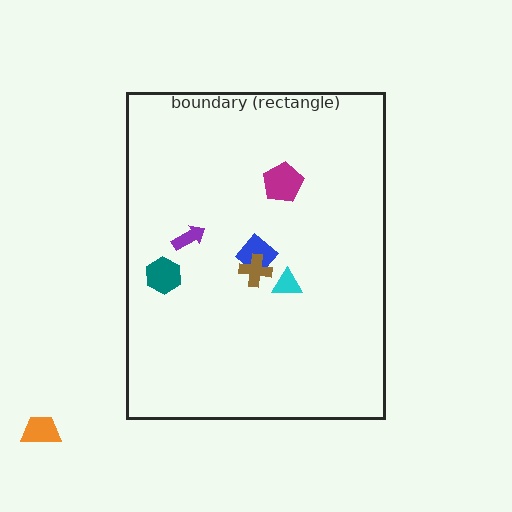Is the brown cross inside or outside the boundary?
Inside.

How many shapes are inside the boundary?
6 inside, 1 outside.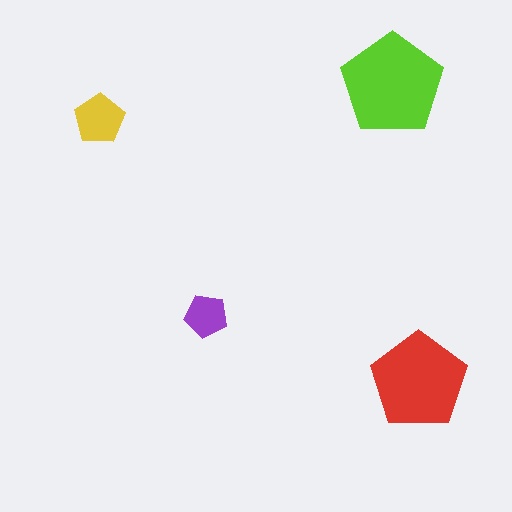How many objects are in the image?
There are 4 objects in the image.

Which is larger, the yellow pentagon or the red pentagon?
The red one.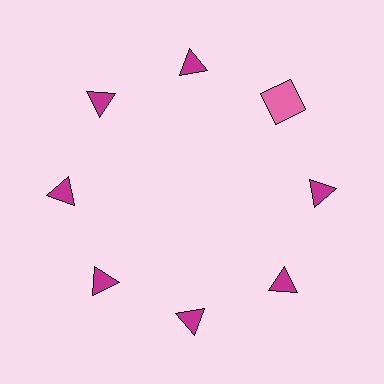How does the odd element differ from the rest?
It differs in both color (pink instead of magenta) and shape (square instead of triangle).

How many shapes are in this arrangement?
There are 8 shapes arranged in a ring pattern.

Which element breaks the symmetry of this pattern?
The pink square at roughly the 2 o'clock position breaks the symmetry. All other shapes are magenta triangles.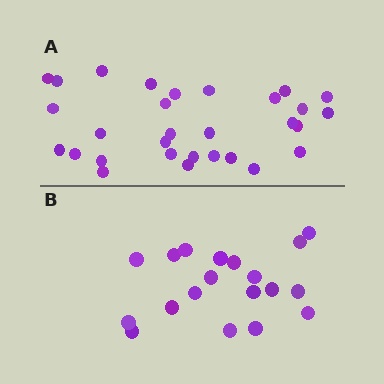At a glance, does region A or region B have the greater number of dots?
Region A (the top region) has more dots.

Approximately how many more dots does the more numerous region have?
Region A has roughly 12 or so more dots than region B.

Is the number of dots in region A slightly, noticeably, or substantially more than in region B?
Region A has substantially more. The ratio is roughly 1.6 to 1.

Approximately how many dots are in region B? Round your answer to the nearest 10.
About 20 dots. (The exact count is 19, which rounds to 20.)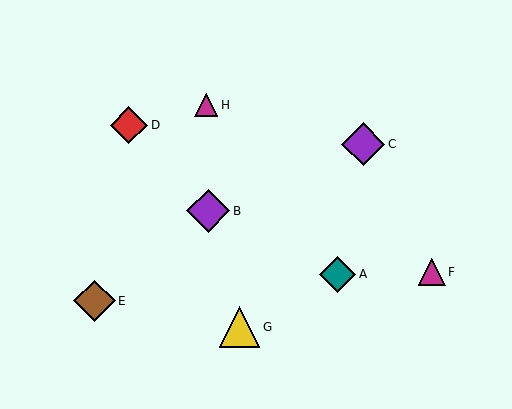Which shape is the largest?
The purple diamond (labeled B) is the largest.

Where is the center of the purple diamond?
The center of the purple diamond is at (208, 211).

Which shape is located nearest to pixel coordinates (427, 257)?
The magenta triangle (labeled F) at (432, 272) is nearest to that location.